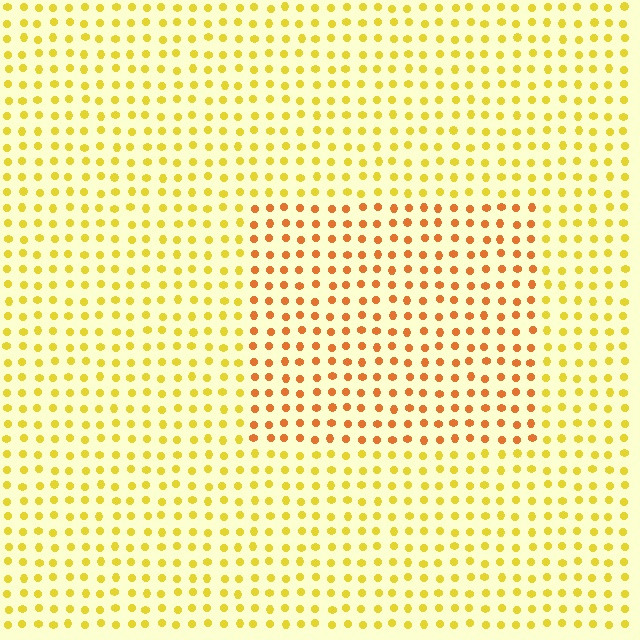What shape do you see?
I see a rectangle.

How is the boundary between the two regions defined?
The boundary is defined purely by a slight shift in hue (about 32 degrees). Spacing, size, and orientation are identical on both sides.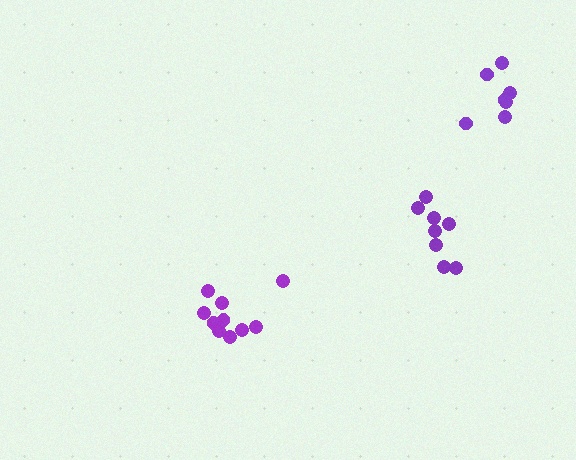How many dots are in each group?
Group 1: 8 dots, Group 2: 10 dots, Group 3: 7 dots (25 total).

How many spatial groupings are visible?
There are 3 spatial groupings.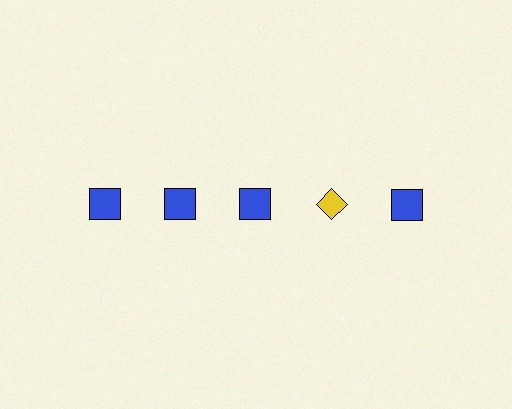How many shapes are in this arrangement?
There are 5 shapes arranged in a grid pattern.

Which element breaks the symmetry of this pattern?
The yellow diamond in the top row, second from right column breaks the symmetry. All other shapes are blue squares.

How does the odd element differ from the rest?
It differs in both color (yellow instead of blue) and shape (diamond instead of square).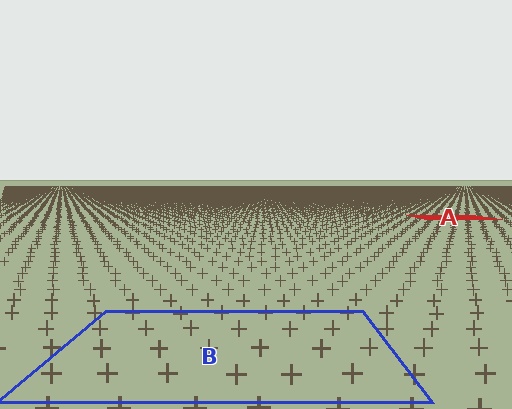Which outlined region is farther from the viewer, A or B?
Region A is farther from the viewer — the texture elements inside it appear smaller and more densely packed.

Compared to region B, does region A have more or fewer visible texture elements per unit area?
Region A has more texture elements per unit area — they are packed more densely because it is farther away.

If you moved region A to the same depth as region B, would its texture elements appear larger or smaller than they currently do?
They would appear larger. At a closer depth, the same texture elements are projected at a bigger on-screen size.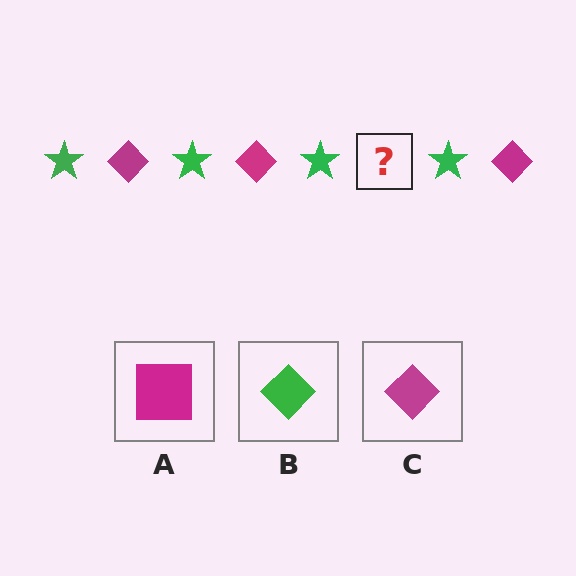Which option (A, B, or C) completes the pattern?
C.